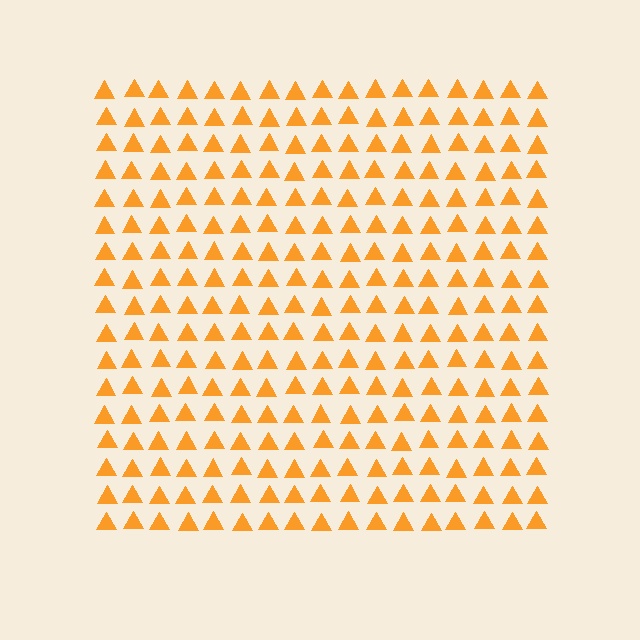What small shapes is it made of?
It is made of small triangles.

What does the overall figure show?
The overall figure shows a square.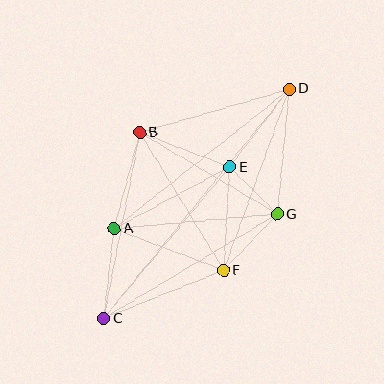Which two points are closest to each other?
Points E and G are closest to each other.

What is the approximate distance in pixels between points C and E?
The distance between C and E is approximately 197 pixels.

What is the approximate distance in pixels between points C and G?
The distance between C and G is approximately 202 pixels.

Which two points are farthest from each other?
Points C and D are farthest from each other.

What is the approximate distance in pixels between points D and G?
The distance between D and G is approximately 126 pixels.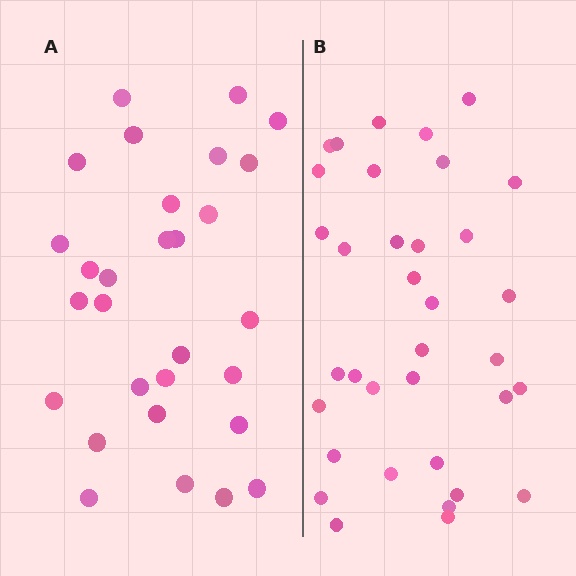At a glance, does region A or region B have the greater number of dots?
Region B (the right region) has more dots.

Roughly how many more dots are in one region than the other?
Region B has about 6 more dots than region A.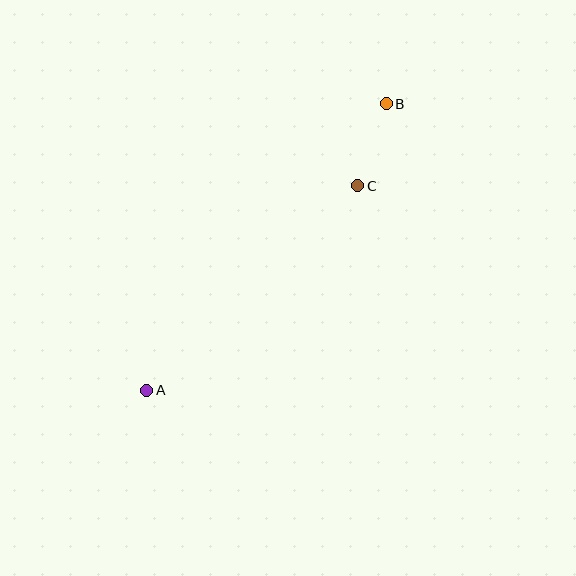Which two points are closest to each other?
Points B and C are closest to each other.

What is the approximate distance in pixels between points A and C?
The distance between A and C is approximately 294 pixels.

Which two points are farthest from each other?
Points A and B are farthest from each other.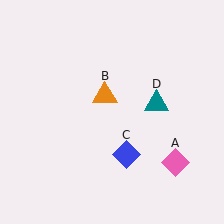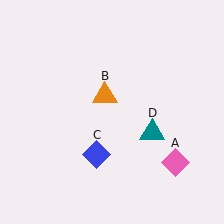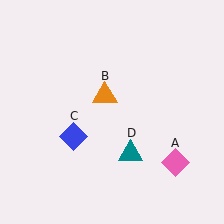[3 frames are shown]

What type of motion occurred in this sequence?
The blue diamond (object C), teal triangle (object D) rotated clockwise around the center of the scene.